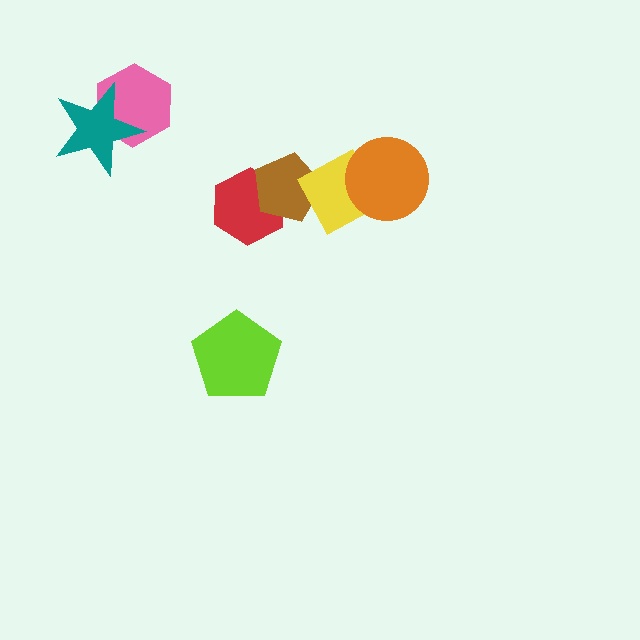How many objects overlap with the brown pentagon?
2 objects overlap with the brown pentagon.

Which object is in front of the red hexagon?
The brown pentagon is in front of the red hexagon.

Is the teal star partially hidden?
No, no other shape covers it.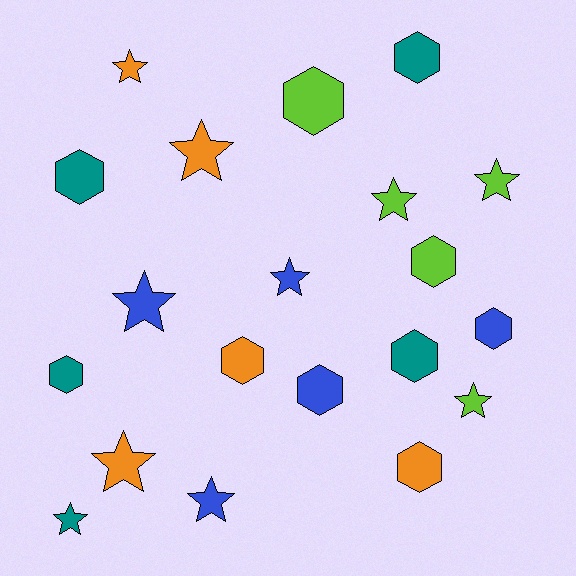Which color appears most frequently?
Lime, with 5 objects.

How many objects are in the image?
There are 20 objects.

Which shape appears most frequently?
Star, with 10 objects.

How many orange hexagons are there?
There are 2 orange hexagons.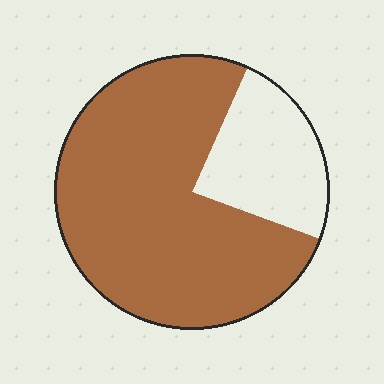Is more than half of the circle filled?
Yes.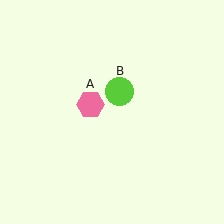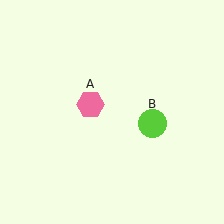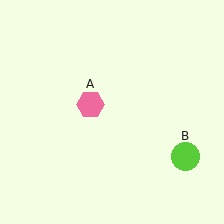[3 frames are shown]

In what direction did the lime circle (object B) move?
The lime circle (object B) moved down and to the right.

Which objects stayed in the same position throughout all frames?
Pink hexagon (object A) remained stationary.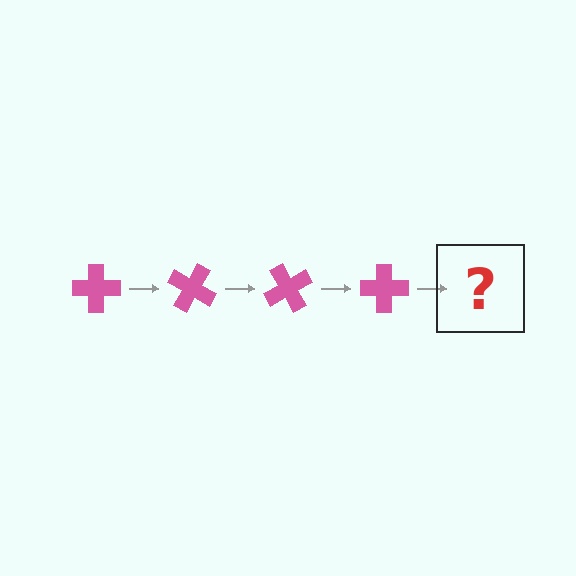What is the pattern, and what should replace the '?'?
The pattern is that the cross rotates 30 degrees each step. The '?' should be a pink cross rotated 120 degrees.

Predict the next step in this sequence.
The next step is a pink cross rotated 120 degrees.